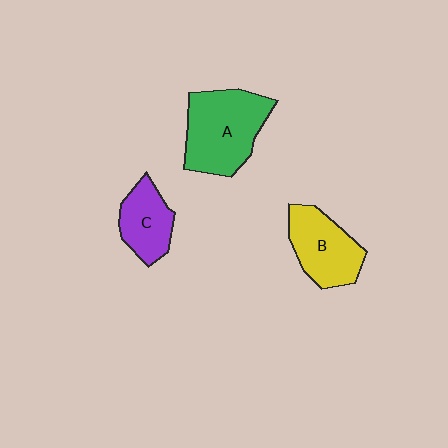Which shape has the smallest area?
Shape C (purple).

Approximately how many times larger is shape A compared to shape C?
Approximately 1.7 times.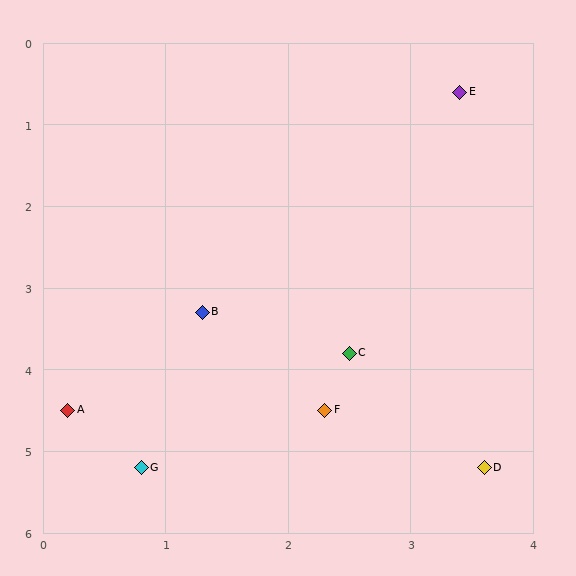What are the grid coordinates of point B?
Point B is at approximately (1.3, 3.3).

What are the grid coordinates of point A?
Point A is at approximately (0.2, 4.5).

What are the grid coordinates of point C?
Point C is at approximately (2.5, 3.8).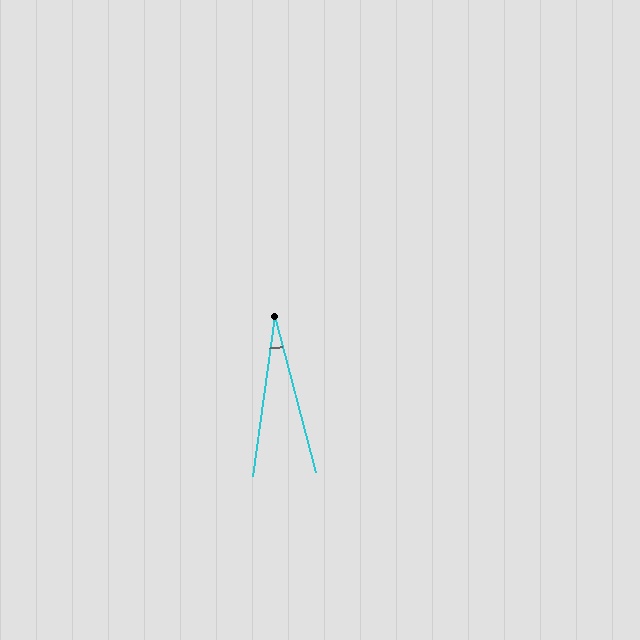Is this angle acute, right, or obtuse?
It is acute.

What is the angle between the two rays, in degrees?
Approximately 23 degrees.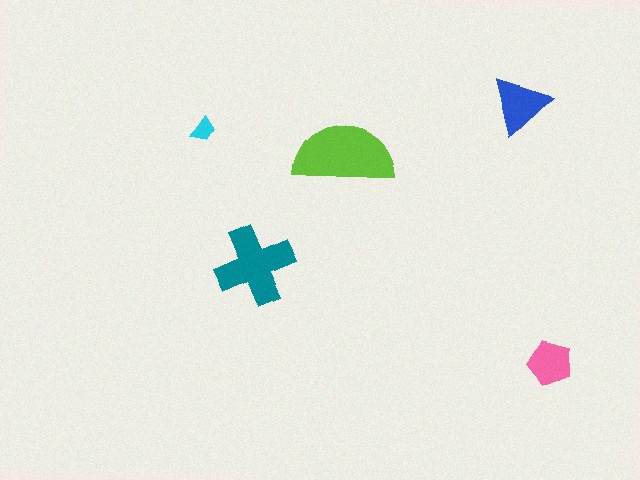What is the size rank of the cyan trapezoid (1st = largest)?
5th.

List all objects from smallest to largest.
The cyan trapezoid, the pink pentagon, the blue triangle, the teal cross, the lime semicircle.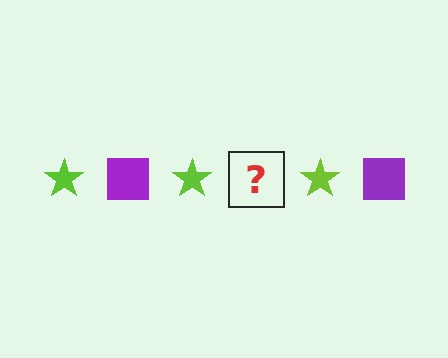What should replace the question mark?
The question mark should be replaced with a purple square.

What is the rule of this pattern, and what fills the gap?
The rule is that the pattern alternates between lime star and purple square. The gap should be filled with a purple square.